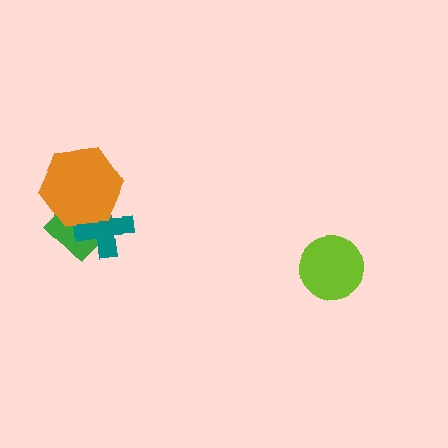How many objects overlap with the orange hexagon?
2 objects overlap with the orange hexagon.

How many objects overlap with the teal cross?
2 objects overlap with the teal cross.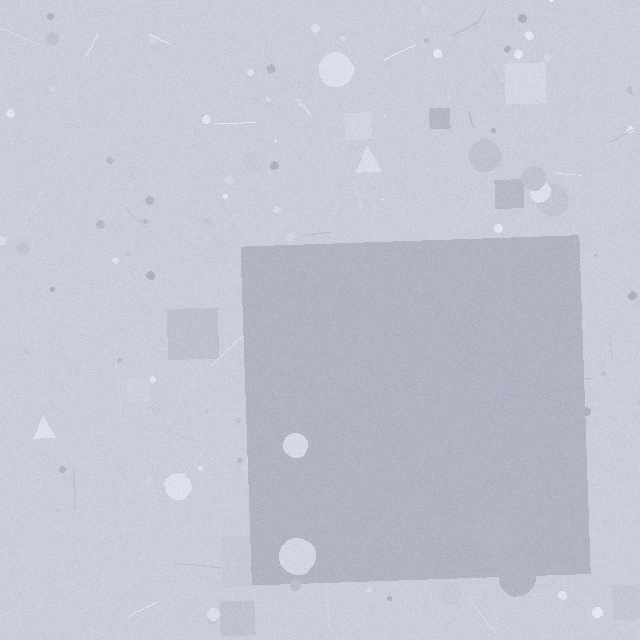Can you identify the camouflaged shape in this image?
The camouflaged shape is a square.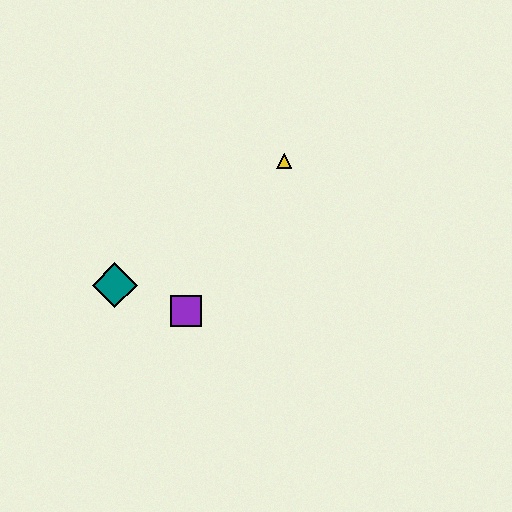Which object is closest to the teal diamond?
The purple square is closest to the teal diamond.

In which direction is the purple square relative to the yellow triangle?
The purple square is below the yellow triangle.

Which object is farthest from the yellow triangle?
The teal diamond is farthest from the yellow triangle.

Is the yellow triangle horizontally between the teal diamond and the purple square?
No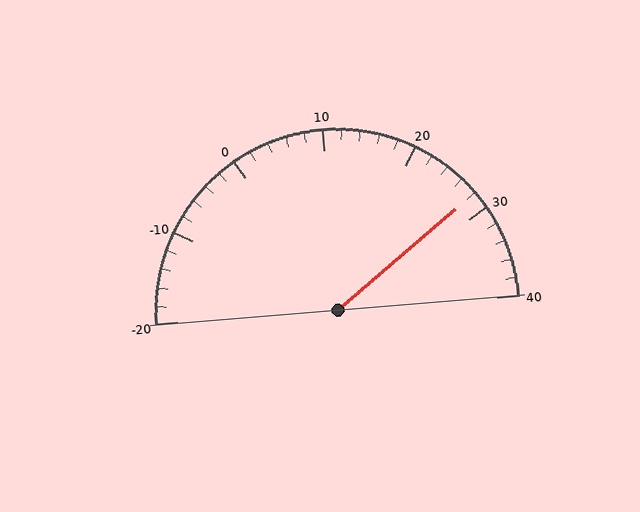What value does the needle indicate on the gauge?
The needle indicates approximately 28.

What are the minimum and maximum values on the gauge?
The gauge ranges from -20 to 40.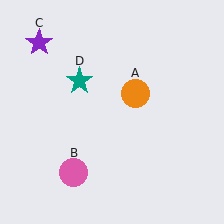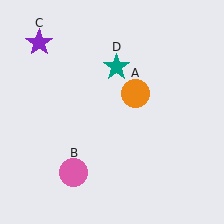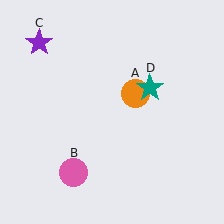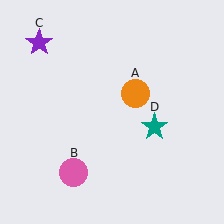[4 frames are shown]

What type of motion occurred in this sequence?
The teal star (object D) rotated clockwise around the center of the scene.